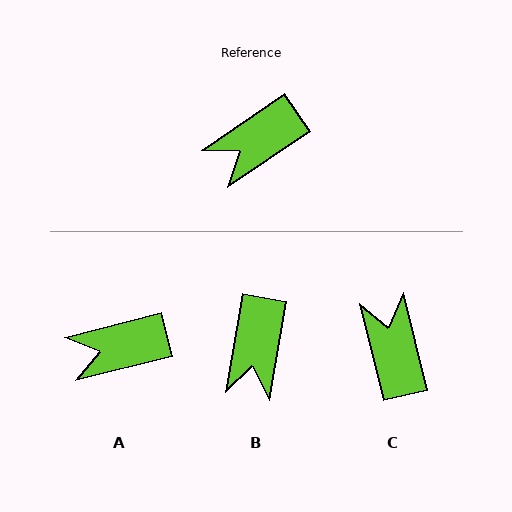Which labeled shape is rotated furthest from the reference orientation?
C, about 111 degrees away.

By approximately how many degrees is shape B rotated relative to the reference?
Approximately 46 degrees counter-clockwise.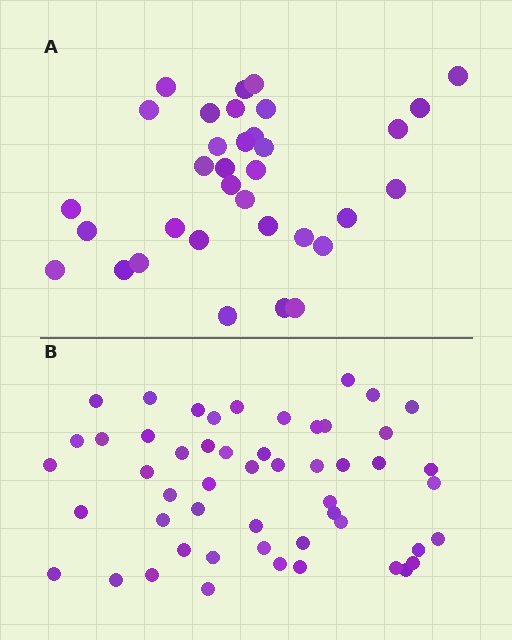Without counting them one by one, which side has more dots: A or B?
Region B (the bottom region) has more dots.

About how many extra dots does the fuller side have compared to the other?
Region B has approximately 20 more dots than region A.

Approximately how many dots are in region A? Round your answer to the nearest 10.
About 30 dots. (The exact count is 34, which rounds to 30.)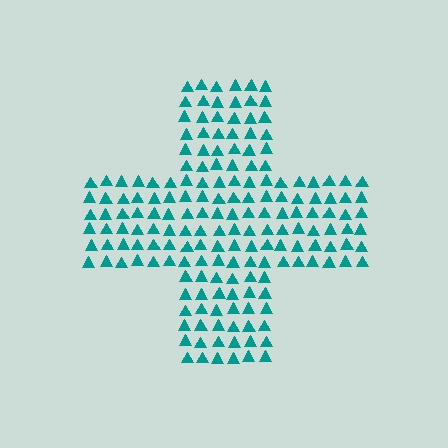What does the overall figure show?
The overall figure shows a cross.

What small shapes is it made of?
It is made of small triangles.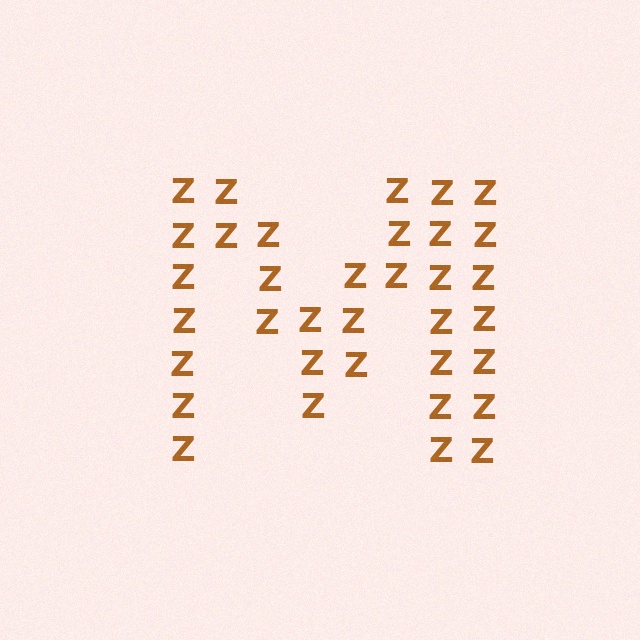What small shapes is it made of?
It is made of small letter Z's.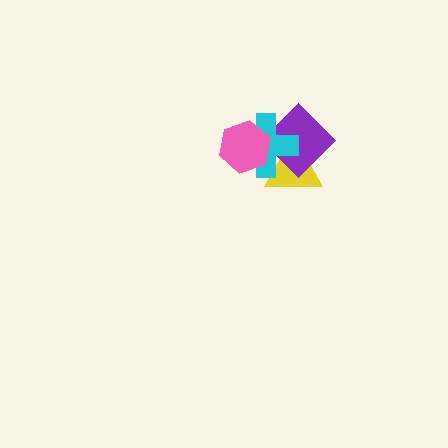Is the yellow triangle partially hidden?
Yes, it is partially covered by another shape.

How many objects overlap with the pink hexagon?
3 objects overlap with the pink hexagon.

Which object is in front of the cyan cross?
The pink hexagon is in front of the cyan cross.